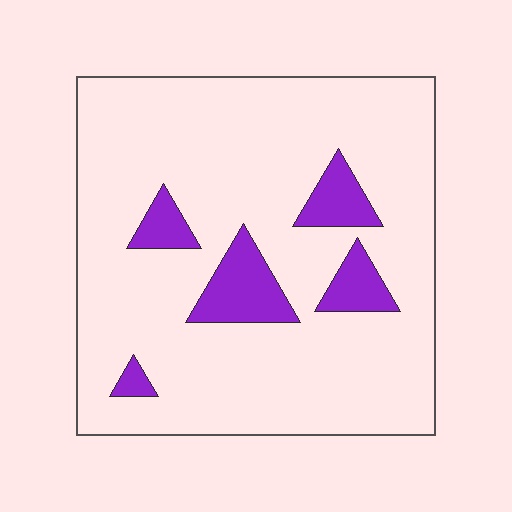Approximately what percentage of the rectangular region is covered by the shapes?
Approximately 15%.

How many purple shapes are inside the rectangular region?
5.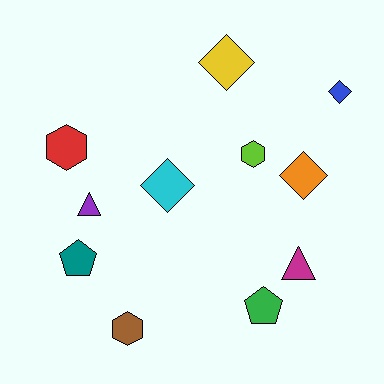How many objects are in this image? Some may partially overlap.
There are 11 objects.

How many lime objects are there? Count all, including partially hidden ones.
There is 1 lime object.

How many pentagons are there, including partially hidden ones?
There are 2 pentagons.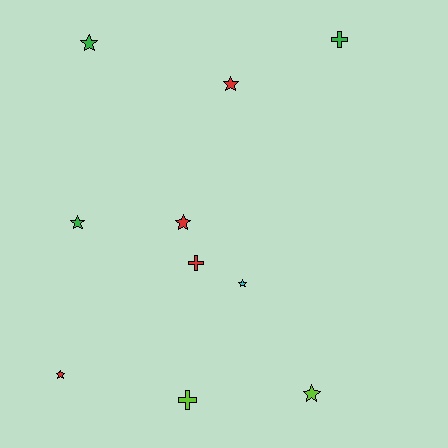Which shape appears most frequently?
Star, with 7 objects.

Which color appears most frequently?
Red, with 4 objects.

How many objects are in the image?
There are 10 objects.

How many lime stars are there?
There is 1 lime star.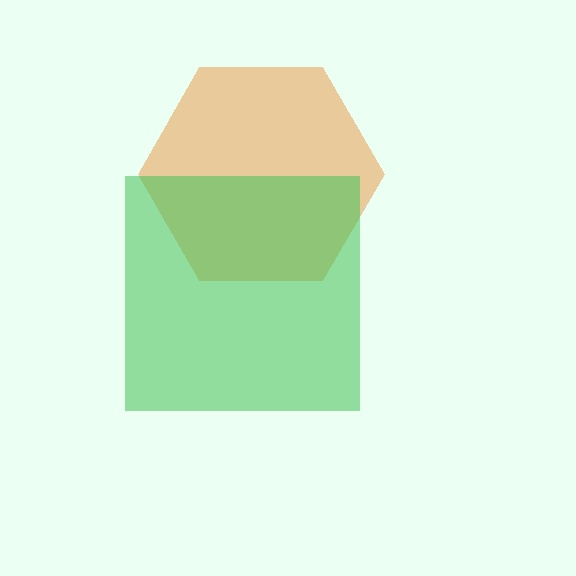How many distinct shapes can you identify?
There are 2 distinct shapes: an orange hexagon, a green square.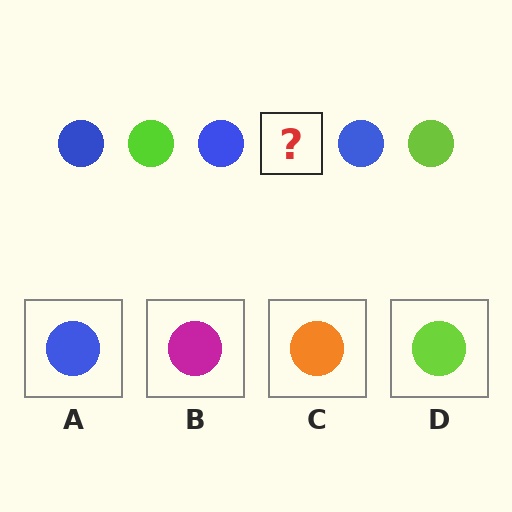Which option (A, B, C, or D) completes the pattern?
D.